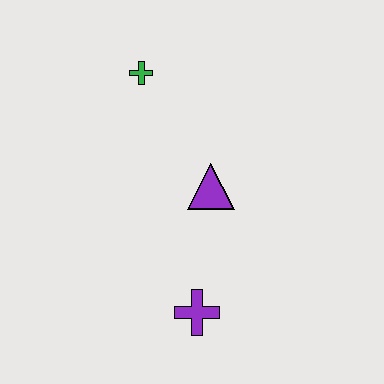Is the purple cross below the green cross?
Yes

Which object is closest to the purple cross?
The purple triangle is closest to the purple cross.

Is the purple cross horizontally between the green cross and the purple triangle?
Yes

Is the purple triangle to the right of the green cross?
Yes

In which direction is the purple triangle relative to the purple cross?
The purple triangle is above the purple cross.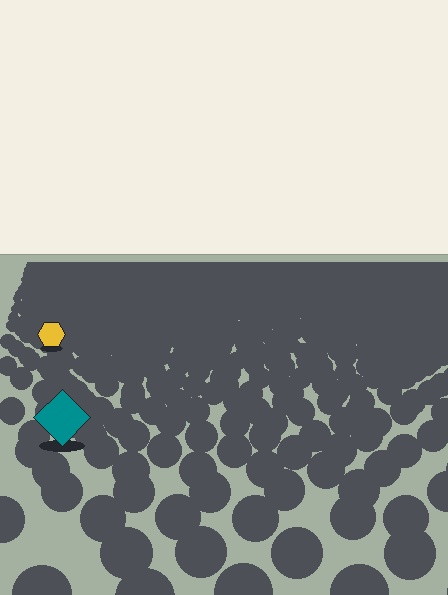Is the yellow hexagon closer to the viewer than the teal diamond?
No. The teal diamond is closer — you can tell from the texture gradient: the ground texture is coarser near it.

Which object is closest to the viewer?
The teal diamond is closest. The texture marks near it are larger and more spread out.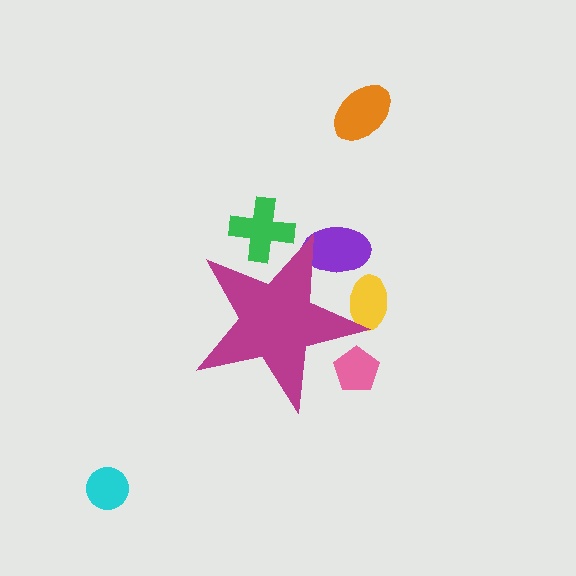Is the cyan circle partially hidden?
No, the cyan circle is fully visible.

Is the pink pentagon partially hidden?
Yes, the pink pentagon is partially hidden behind the magenta star.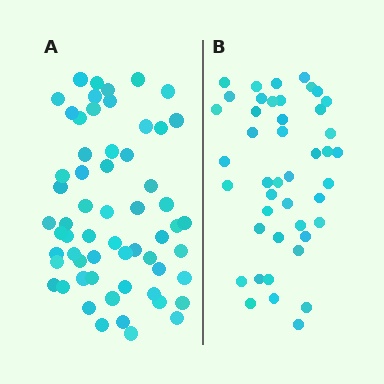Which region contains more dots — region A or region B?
Region A (the left region) has more dots.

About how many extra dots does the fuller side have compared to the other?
Region A has approximately 15 more dots than region B.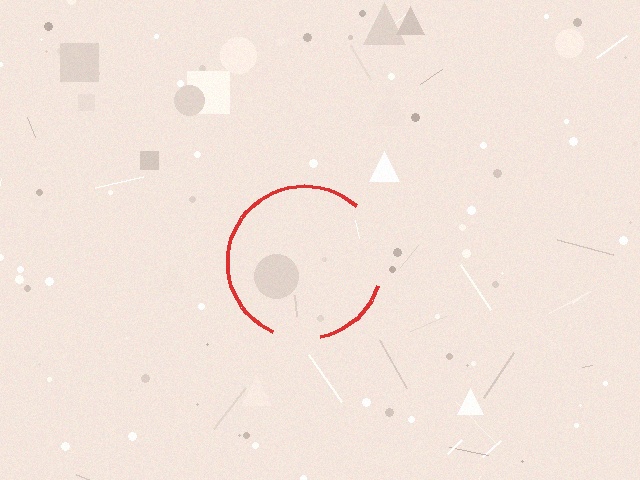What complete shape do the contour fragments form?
The contour fragments form a circle.